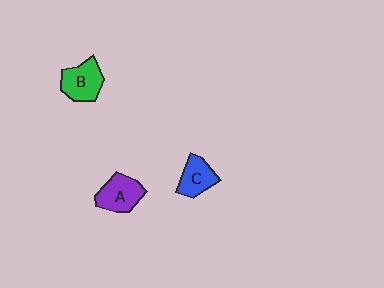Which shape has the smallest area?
Shape C (blue).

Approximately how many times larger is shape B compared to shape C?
Approximately 1.2 times.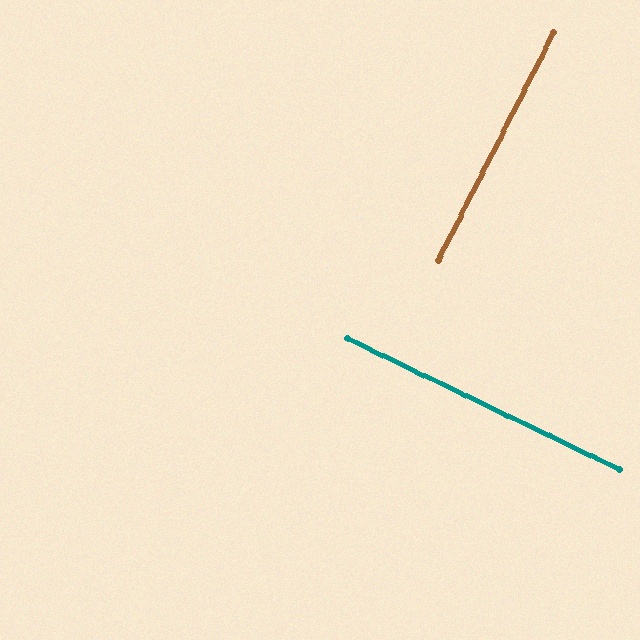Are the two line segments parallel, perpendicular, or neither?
Perpendicular — they meet at approximately 89°.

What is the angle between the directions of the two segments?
Approximately 89 degrees.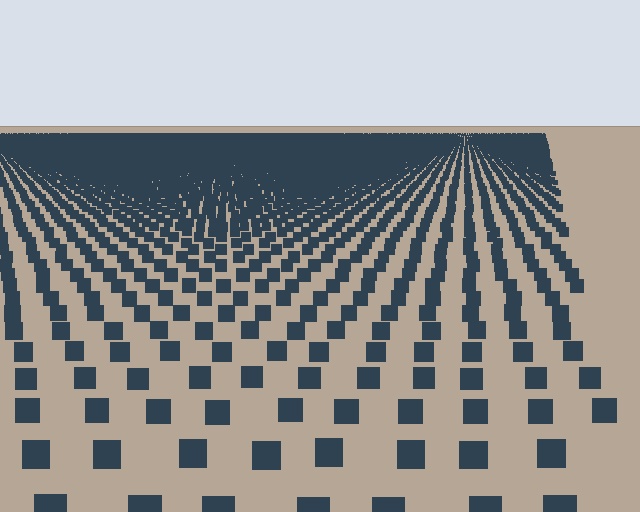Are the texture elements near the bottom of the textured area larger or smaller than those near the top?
Larger. Near the bottom, elements are closer to the viewer and appear at a bigger on-screen size.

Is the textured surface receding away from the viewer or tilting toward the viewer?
The surface is receding away from the viewer. Texture elements get smaller and denser toward the top.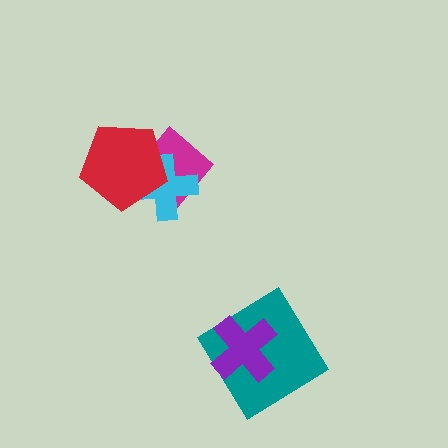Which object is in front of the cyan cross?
The red pentagon is in front of the cyan cross.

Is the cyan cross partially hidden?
Yes, it is partially covered by another shape.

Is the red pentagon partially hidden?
No, no other shape covers it.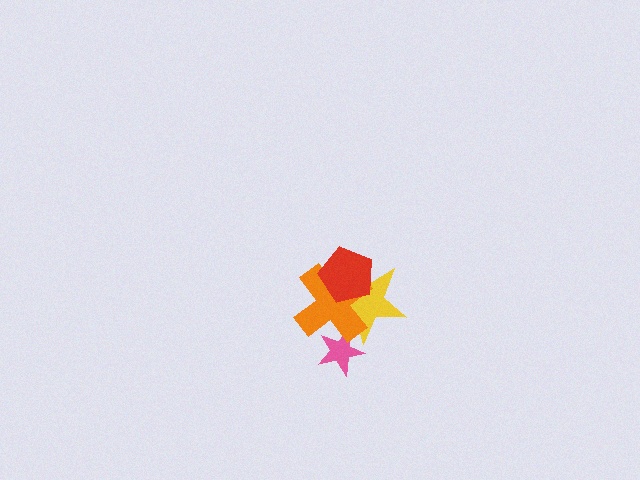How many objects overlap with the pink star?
2 objects overlap with the pink star.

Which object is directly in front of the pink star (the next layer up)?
The yellow star is directly in front of the pink star.